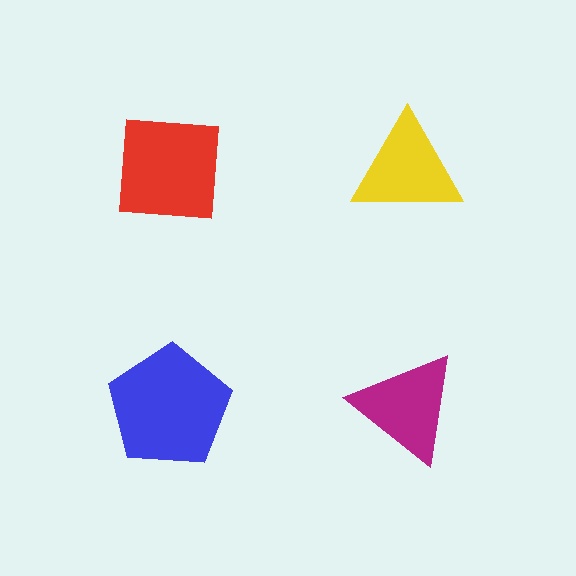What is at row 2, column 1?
A blue pentagon.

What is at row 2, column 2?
A magenta triangle.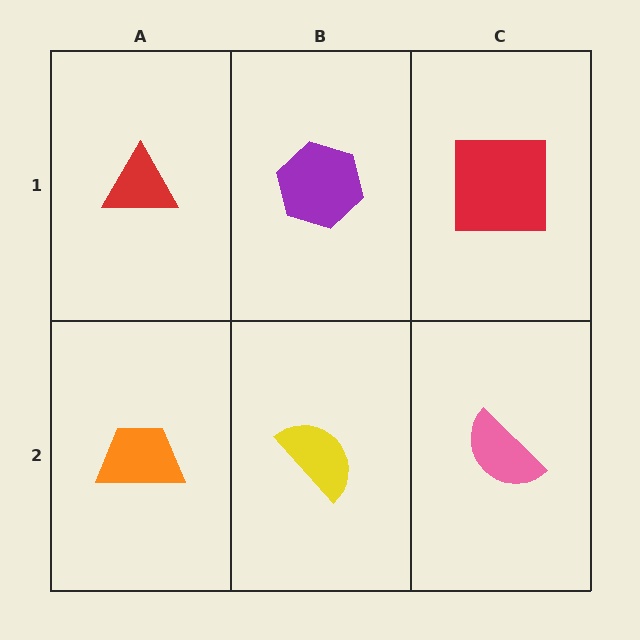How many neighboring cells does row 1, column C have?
2.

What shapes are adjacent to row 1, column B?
A yellow semicircle (row 2, column B), a red triangle (row 1, column A), a red square (row 1, column C).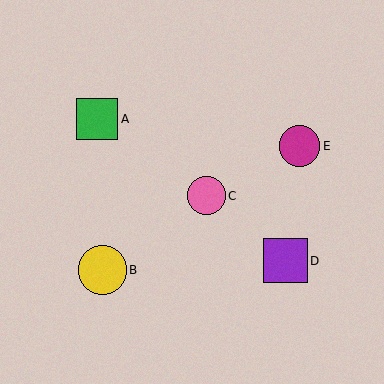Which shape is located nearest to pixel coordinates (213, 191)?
The pink circle (labeled C) at (206, 196) is nearest to that location.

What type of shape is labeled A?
Shape A is a green square.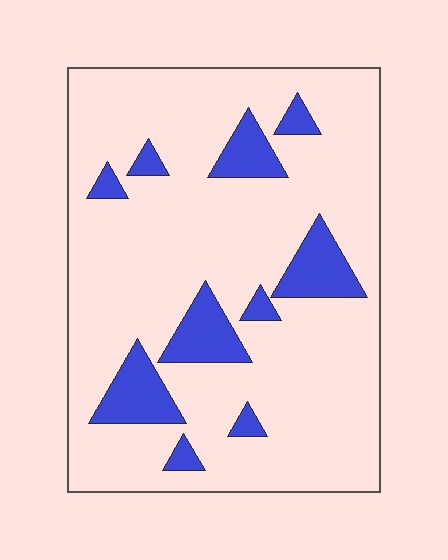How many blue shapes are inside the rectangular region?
10.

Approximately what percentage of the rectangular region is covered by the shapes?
Approximately 15%.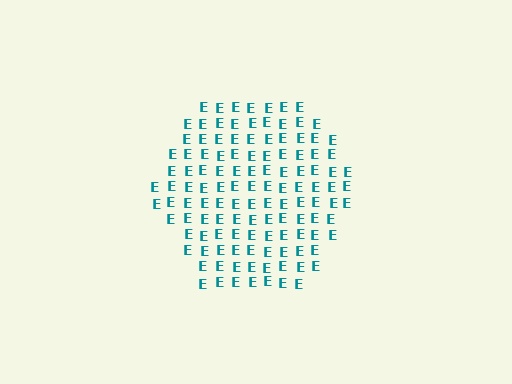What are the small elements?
The small elements are letter E's.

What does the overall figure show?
The overall figure shows a hexagon.